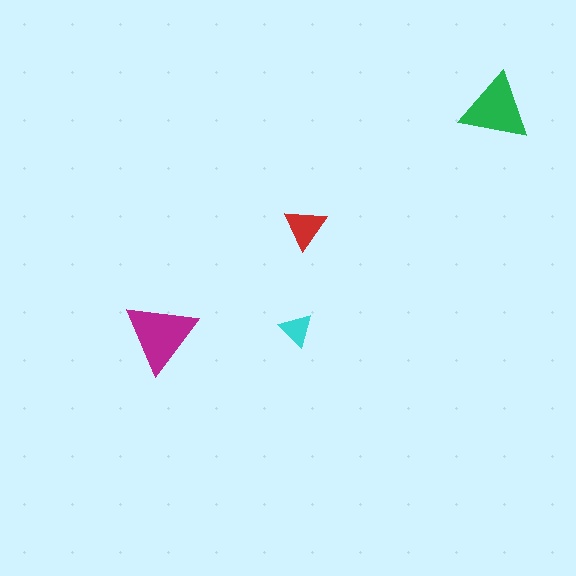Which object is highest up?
The green triangle is topmost.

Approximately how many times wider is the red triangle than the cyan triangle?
About 1.5 times wider.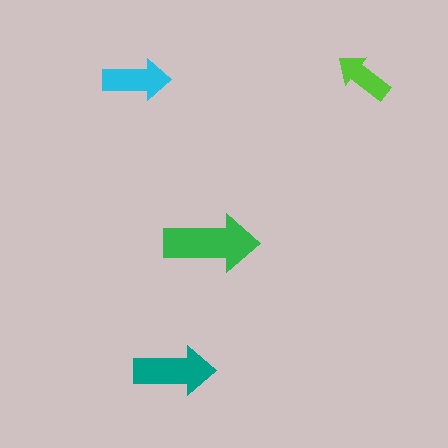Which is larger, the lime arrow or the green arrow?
The green one.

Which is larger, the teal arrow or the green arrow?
The green one.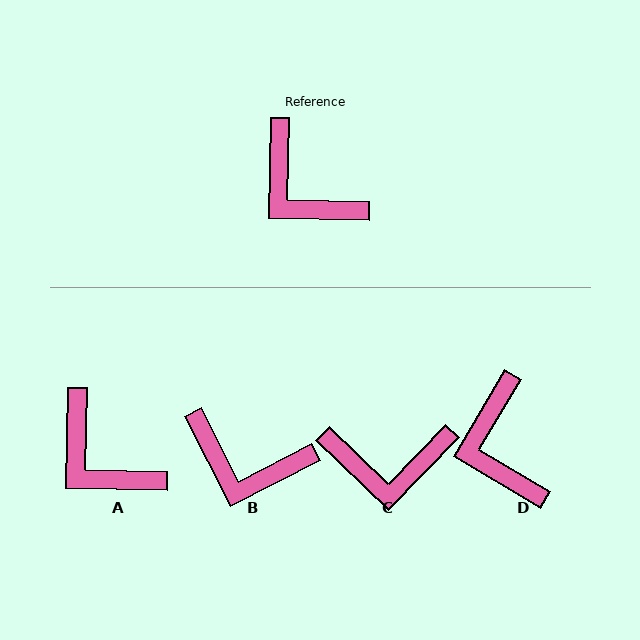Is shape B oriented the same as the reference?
No, it is off by about 28 degrees.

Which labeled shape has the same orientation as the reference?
A.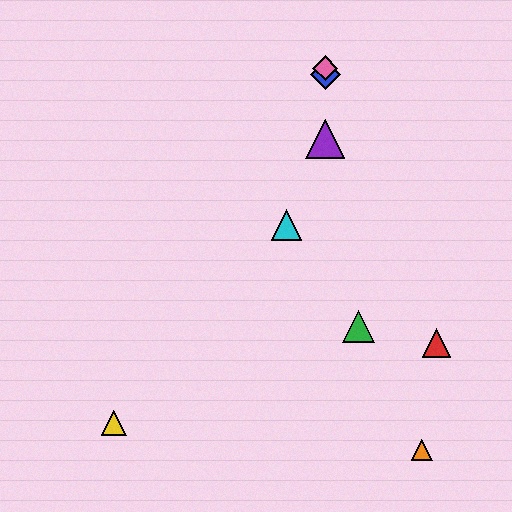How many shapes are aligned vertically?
3 shapes (the blue diamond, the purple triangle, the pink diamond) are aligned vertically.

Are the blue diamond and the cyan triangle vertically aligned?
No, the blue diamond is at x≈325 and the cyan triangle is at x≈287.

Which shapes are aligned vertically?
The blue diamond, the purple triangle, the pink diamond are aligned vertically.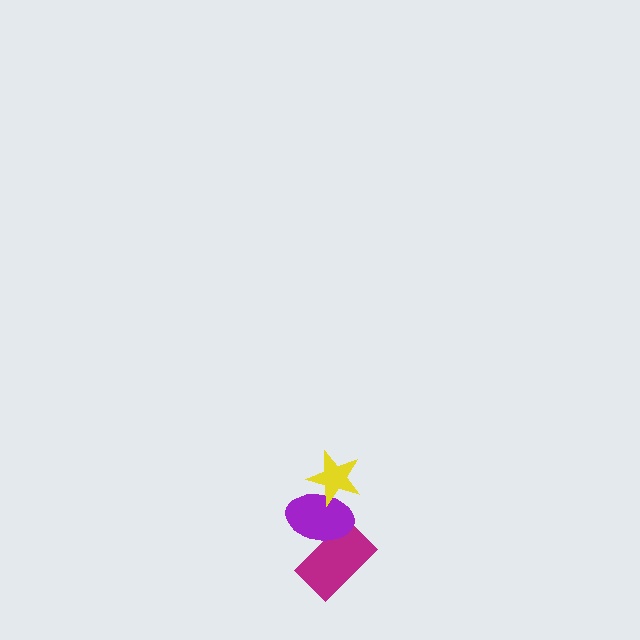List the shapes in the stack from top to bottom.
From top to bottom: the yellow star, the purple ellipse, the magenta rectangle.